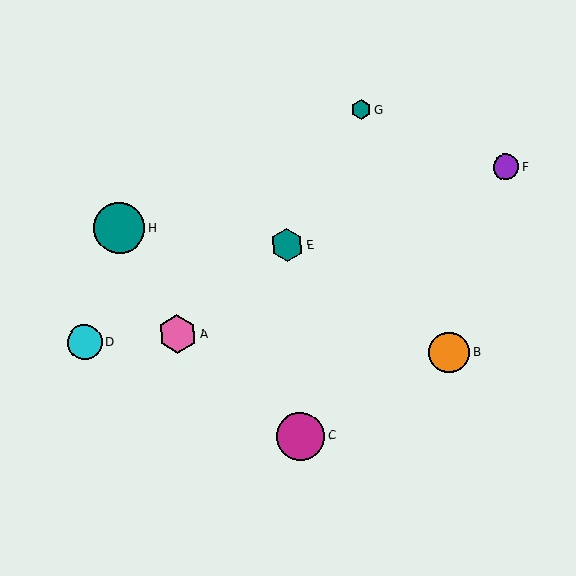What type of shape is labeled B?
Shape B is an orange circle.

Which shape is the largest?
The teal circle (labeled H) is the largest.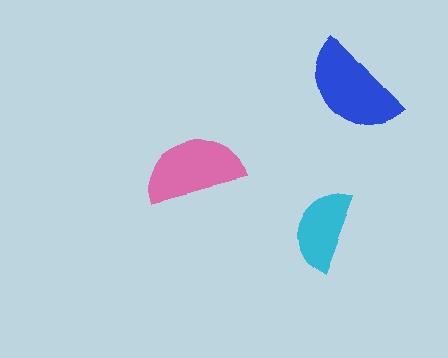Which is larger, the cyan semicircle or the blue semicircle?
The blue one.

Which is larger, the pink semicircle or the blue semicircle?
The blue one.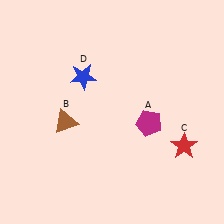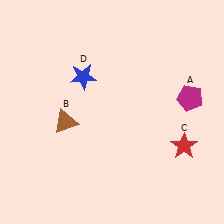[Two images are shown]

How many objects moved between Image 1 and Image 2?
1 object moved between the two images.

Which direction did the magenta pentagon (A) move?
The magenta pentagon (A) moved right.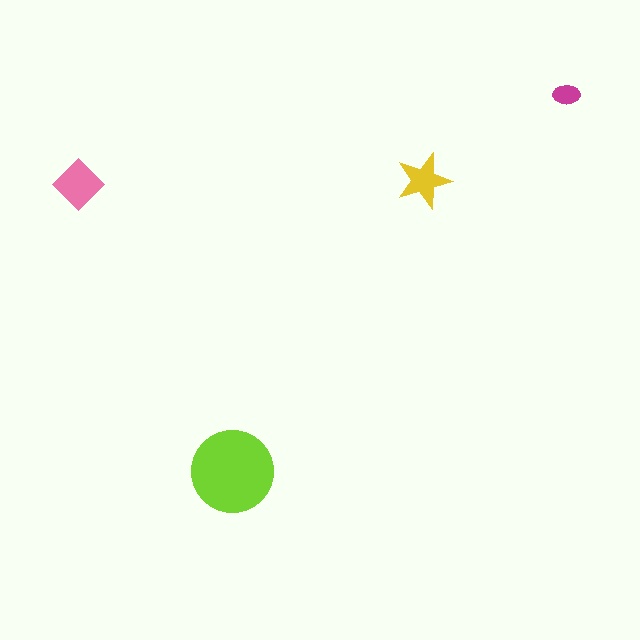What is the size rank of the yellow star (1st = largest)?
3rd.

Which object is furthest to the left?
The pink diamond is leftmost.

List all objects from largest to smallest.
The lime circle, the pink diamond, the yellow star, the magenta ellipse.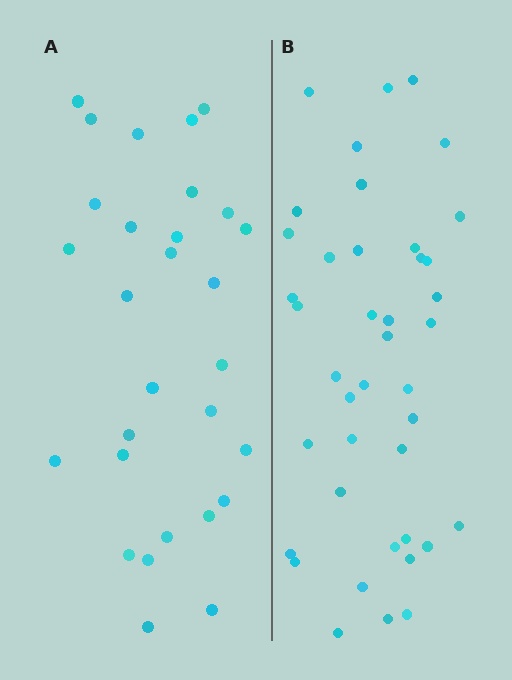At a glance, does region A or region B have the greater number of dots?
Region B (the right region) has more dots.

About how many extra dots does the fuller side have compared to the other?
Region B has roughly 12 or so more dots than region A.